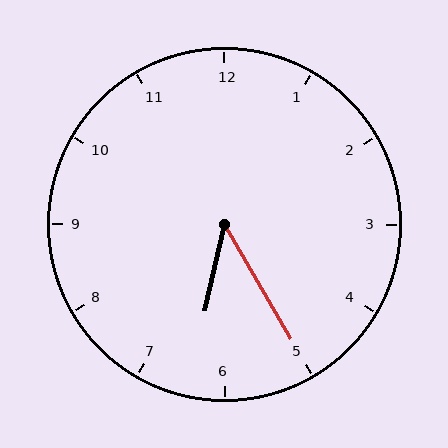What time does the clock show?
6:25.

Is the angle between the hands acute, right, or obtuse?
It is acute.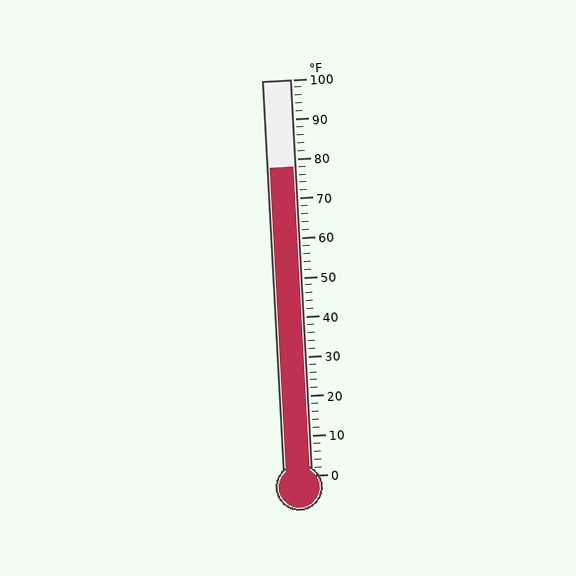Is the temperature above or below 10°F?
The temperature is above 10°F.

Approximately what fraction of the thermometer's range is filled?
The thermometer is filled to approximately 80% of its range.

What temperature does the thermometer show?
The thermometer shows approximately 78°F.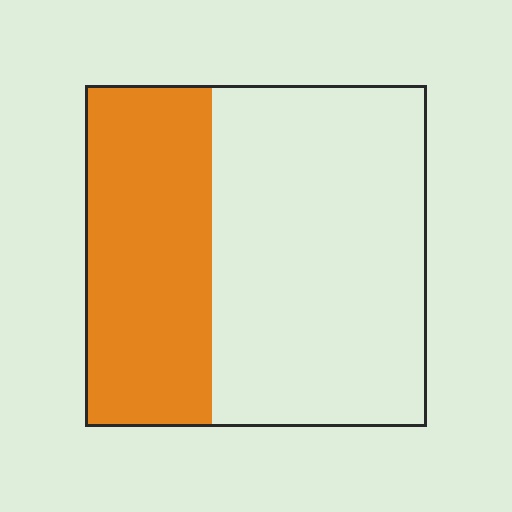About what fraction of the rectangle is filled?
About three eighths (3/8).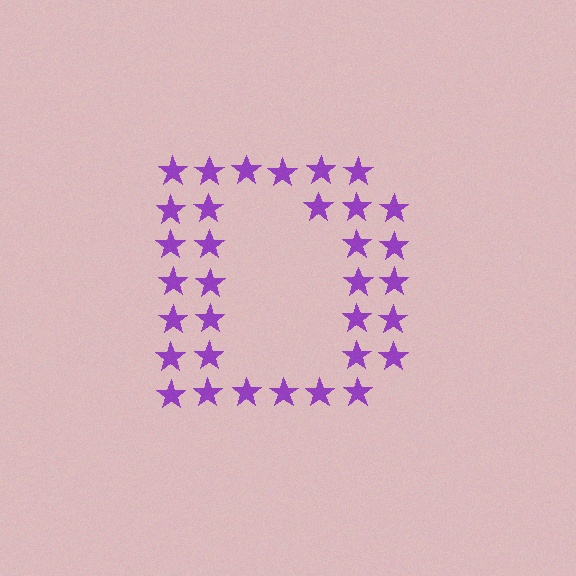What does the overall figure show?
The overall figure shows the letter D.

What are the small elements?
The small elements are stars.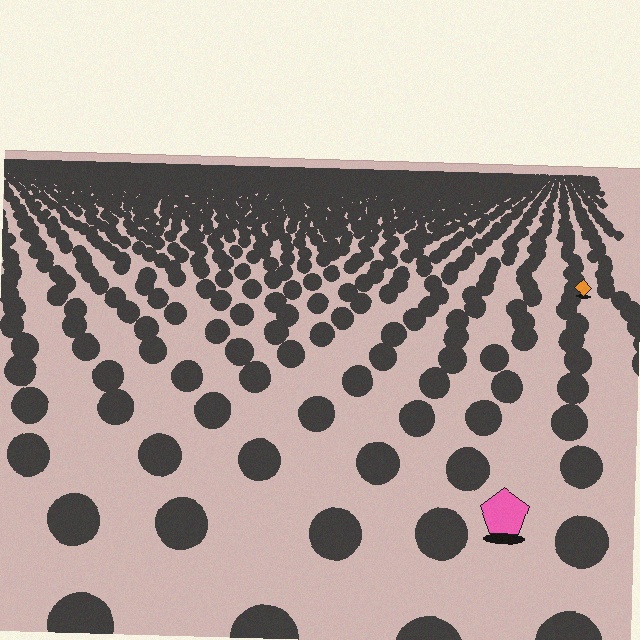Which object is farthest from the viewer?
The orange diamond is farthest from the viewer. It appears smaller and the ground texture around it is denser.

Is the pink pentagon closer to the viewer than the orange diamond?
Yes. The pink pentagon is closer — you can tell from the texture gradient: the ground texture is coarser near it.